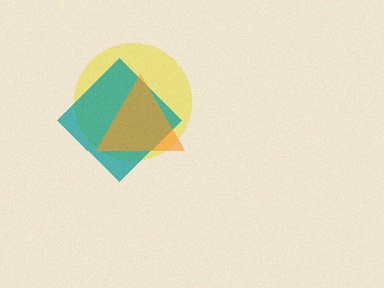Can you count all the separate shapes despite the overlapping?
Yes, there are 3 separate shapes.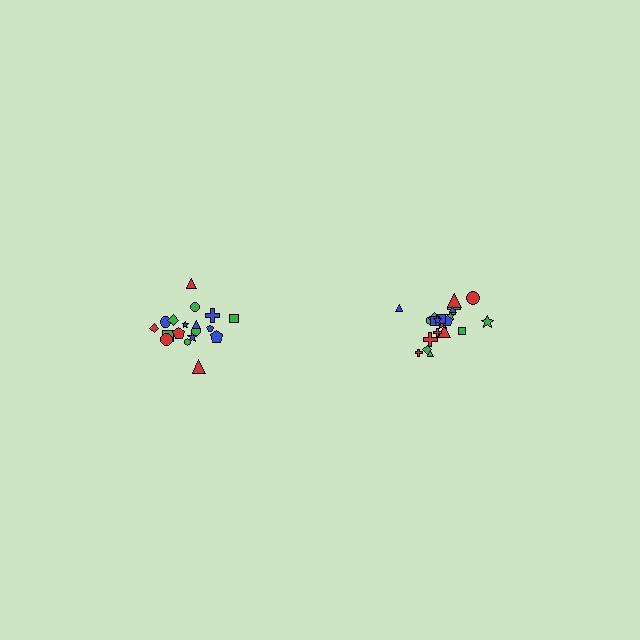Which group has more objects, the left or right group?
The right group.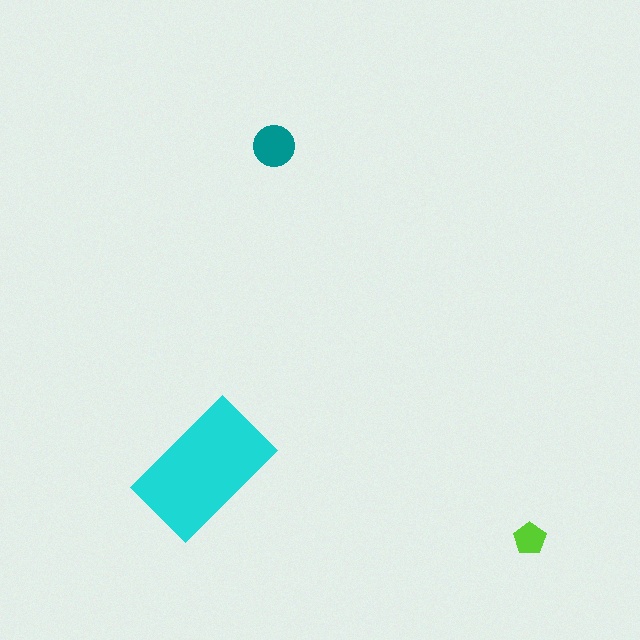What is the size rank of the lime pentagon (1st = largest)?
3rd.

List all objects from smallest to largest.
The lime pentagon, the teal circle, the cyan rectangle.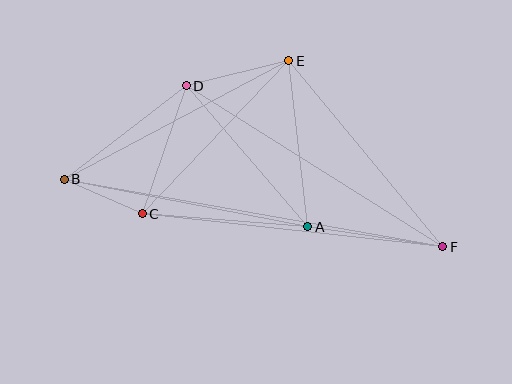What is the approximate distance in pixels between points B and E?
The distance between B and E is approximately 254 pixels.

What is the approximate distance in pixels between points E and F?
The distance between E and F is approximately 242 pixels.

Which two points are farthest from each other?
Points B and F are farthest from each other.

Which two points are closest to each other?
Points B and C are closest to each other.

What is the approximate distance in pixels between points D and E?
The distance between D and E is approximately 106 pixels.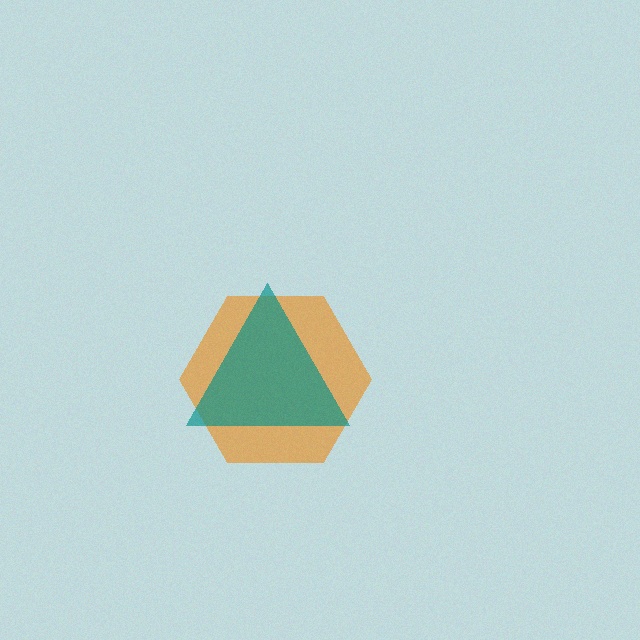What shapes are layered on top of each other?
The layered shapes are: an orange hexagon, a teal triangle.